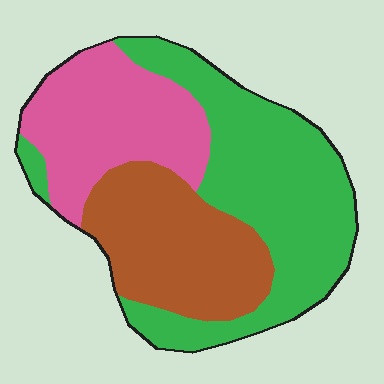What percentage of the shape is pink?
Pink takes up between a quarter and a half of the shape.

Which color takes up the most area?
Green, at roughly 45%.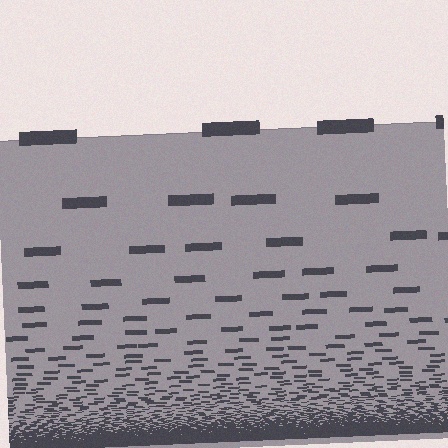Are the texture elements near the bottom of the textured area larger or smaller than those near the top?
Smaller. The gradient is inverted — elements near the bottom are smaller and denser.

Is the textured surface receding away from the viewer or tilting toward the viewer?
The surface appears to tilt toward the viewer. Texture elements get larger and sparser toward the top.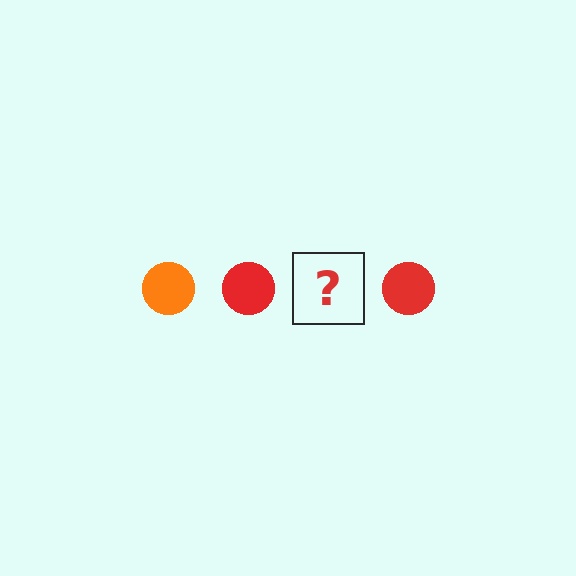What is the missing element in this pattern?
The missing element is an orange circle.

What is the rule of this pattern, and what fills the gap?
The rule is that the pattern cycles through orange, red circles. The gap should be filled with an orange circle.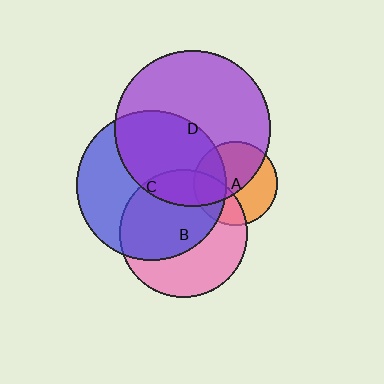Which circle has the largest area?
Circle D (purple).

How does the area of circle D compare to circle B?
Approximately 1.5 times.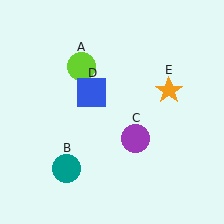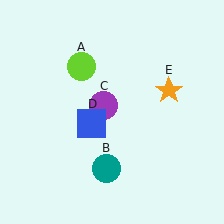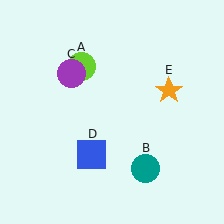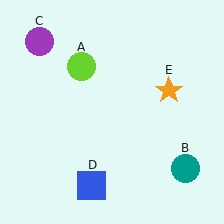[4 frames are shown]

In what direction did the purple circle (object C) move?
The purple circle (object C) moved up and to the left.